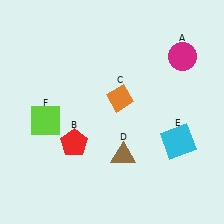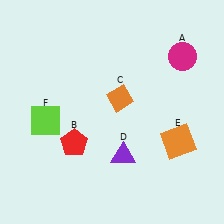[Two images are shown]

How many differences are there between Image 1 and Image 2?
There are 2 differences between the two images.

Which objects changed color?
D changed from brown to purple. E changed from cyan to orange.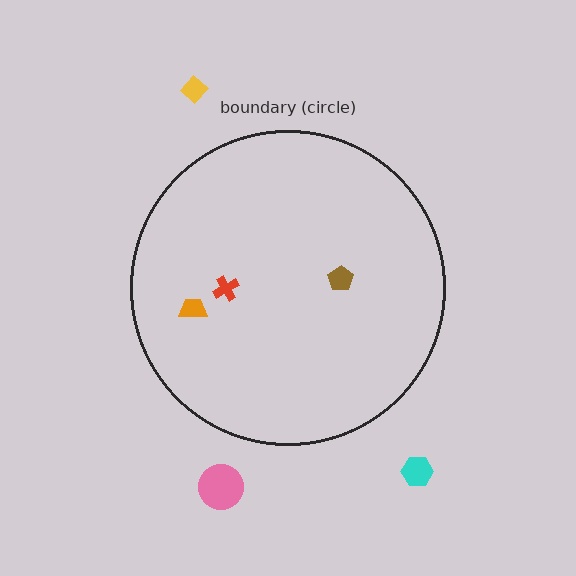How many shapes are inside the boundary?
3 inside, 3 outside.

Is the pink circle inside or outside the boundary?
Outside.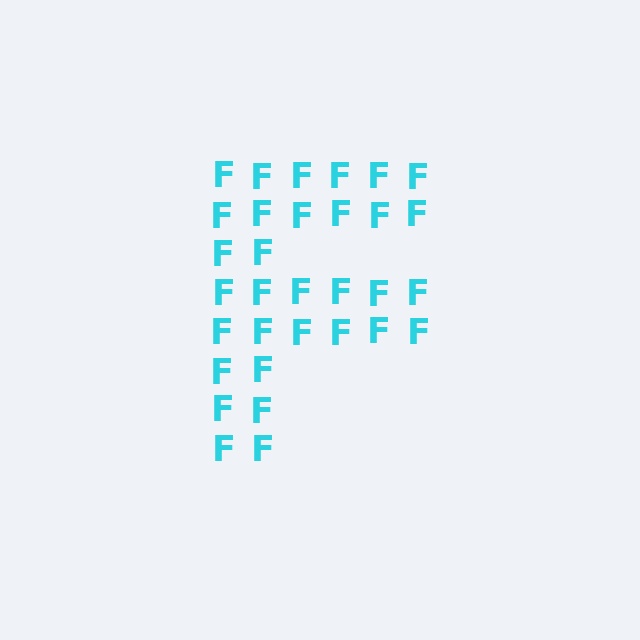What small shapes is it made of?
It is made of small letter F's.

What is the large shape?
The large shape is the letter F.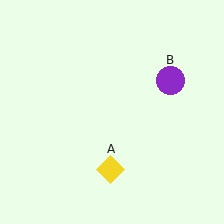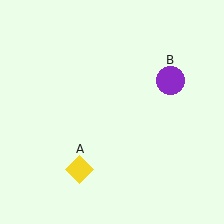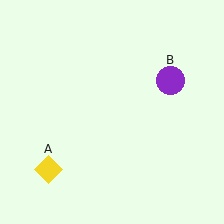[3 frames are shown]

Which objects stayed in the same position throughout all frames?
Purple circle (object B) remained stationary.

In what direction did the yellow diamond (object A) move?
The yellow diamond (object A) moved left.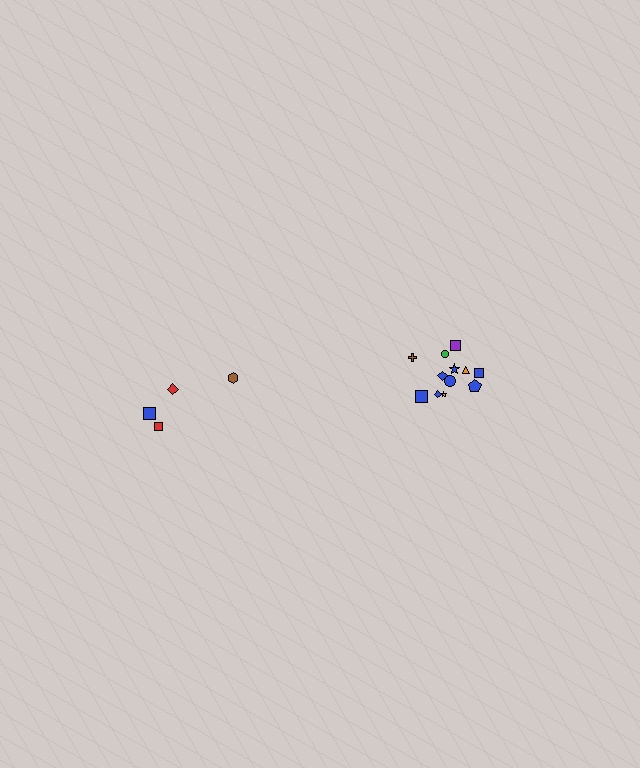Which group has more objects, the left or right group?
The right group.